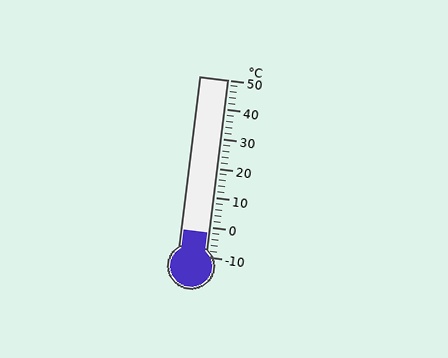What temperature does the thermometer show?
The thermometer shows approximately -2°C.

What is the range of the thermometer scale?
The thermometer scale ranges from -10°C to 50°C.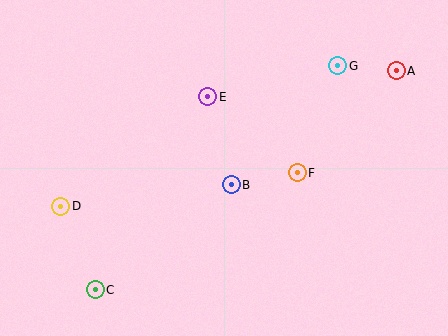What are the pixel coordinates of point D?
Point D is at (61, 206).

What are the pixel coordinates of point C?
Point C is at (95, 290).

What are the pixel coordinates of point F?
Point F is at (297, 173).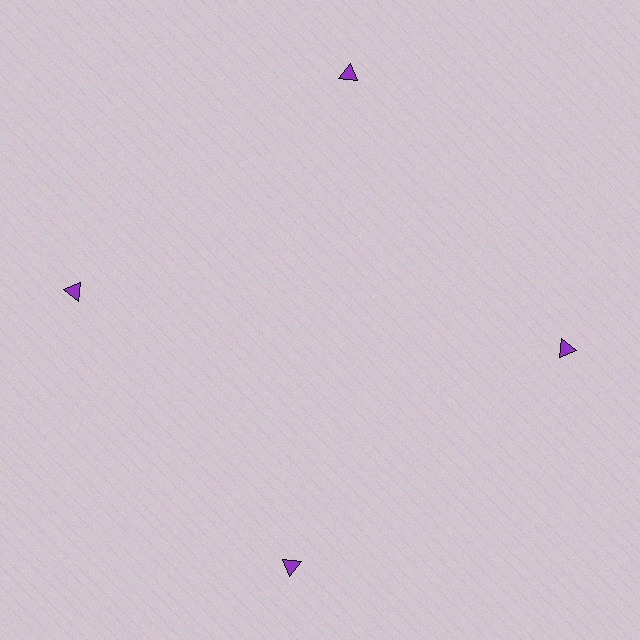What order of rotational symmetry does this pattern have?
This pattern has 4-fold rotational symmetry.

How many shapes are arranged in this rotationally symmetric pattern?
There are 4 shapes, arranged in 4 groups of 1.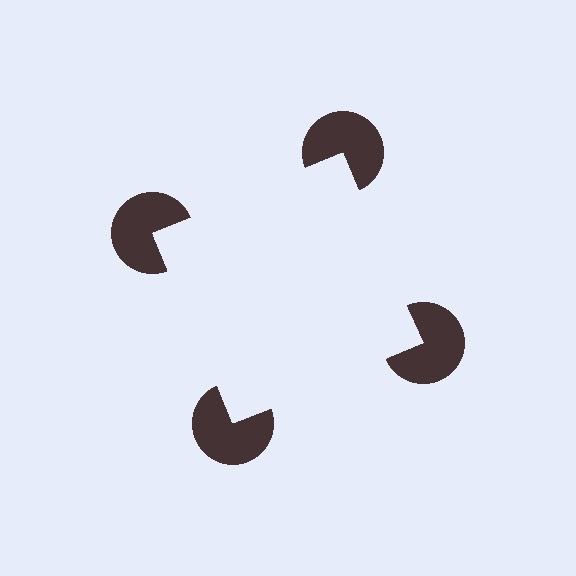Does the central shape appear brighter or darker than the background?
It typically appears slightly brighter than the background, even though no actual brightness change is drawn.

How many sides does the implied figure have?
4 sides.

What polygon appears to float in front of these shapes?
An illusory square — its edges are inferred from the aligned wedge cuts in the pac-man discs, not physically drawn.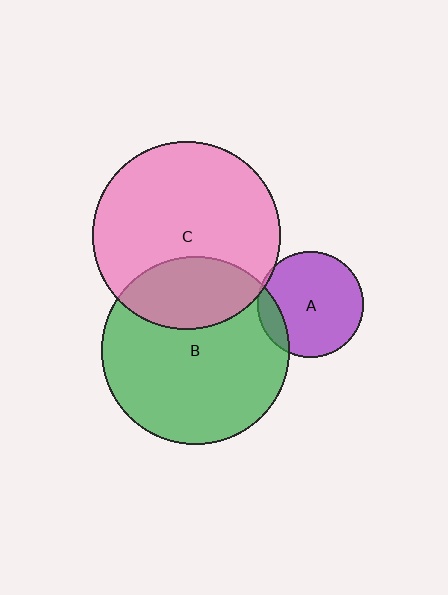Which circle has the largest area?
Circle C (pink).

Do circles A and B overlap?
Yes.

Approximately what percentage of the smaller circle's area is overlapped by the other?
Approximately 15%.